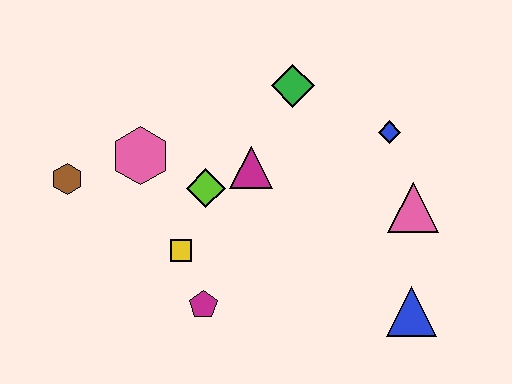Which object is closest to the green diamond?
The magenta triangle is closest to the green diamond.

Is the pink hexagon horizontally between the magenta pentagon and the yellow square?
No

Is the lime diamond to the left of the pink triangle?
Yes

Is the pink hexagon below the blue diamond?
Yes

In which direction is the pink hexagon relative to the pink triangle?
The pink hexagon is to the left of the pink triangle.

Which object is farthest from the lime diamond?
The blue triangle is farthest from the lime diamond.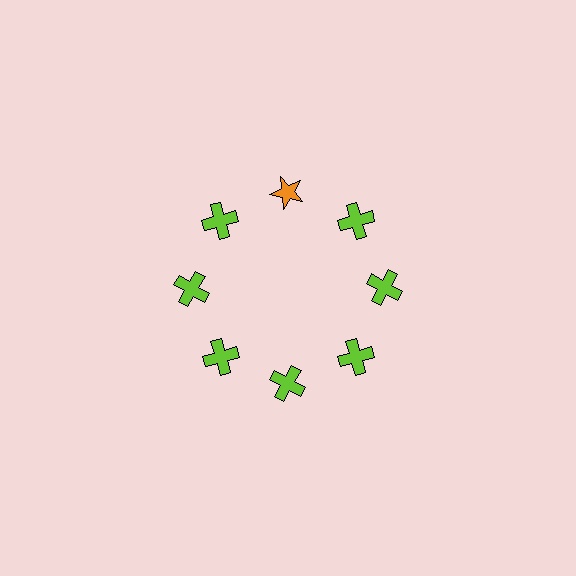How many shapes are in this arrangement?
There are 8 shapes arranged in a ring pattern.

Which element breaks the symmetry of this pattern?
The orange star at roughly the 12 o'clock position breaks the symmetry. All other shapes are lime crosses.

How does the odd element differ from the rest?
It differs in both color (orange instead of lime) and shape (star instead of cross).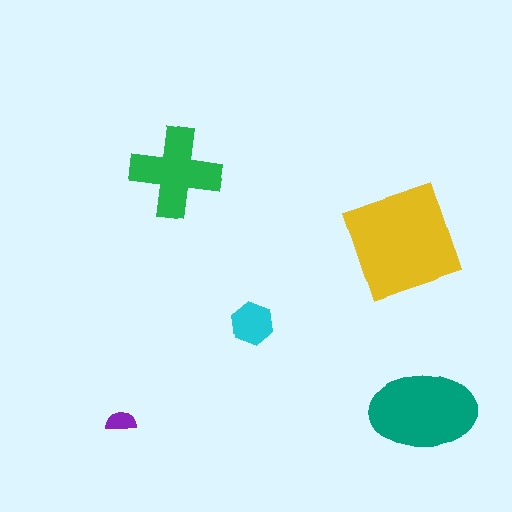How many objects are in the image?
There are 5 objects in the image.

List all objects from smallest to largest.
The purple semicircle, the cyan hexagon, the green cross, the teal ellipse, the yellow square.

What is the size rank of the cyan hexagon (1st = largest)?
4th.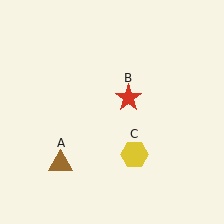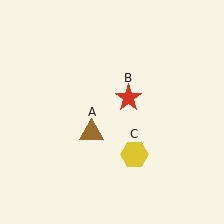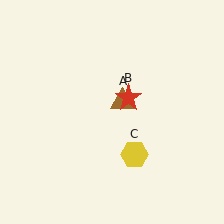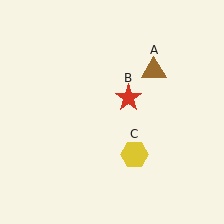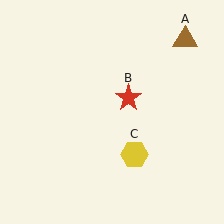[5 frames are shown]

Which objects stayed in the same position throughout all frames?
Red star (object B) and yellow hexagon (object C) remained stationary.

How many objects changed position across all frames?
1 object changed position: brown triangle (object A).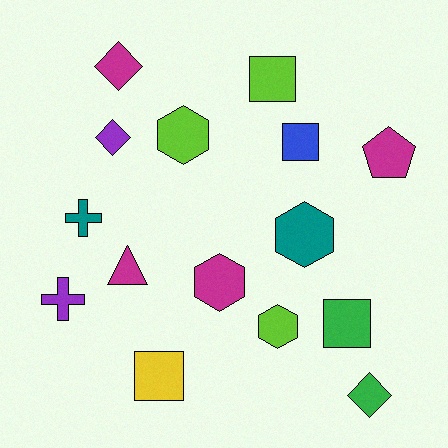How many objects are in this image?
There are 15 objects.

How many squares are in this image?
There are 4 squares.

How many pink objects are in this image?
There are no pink objects.